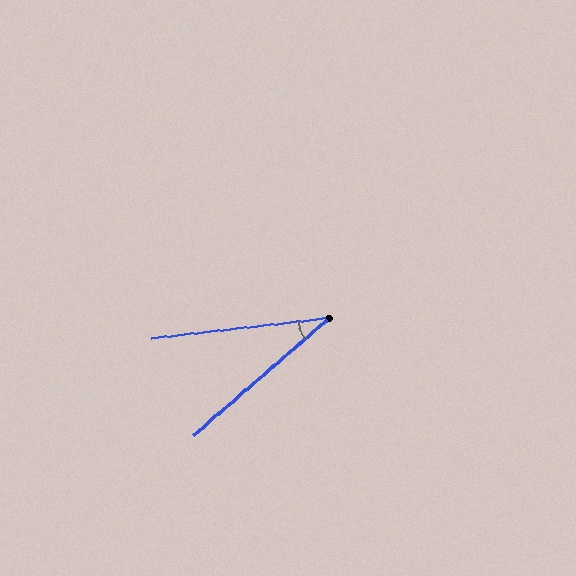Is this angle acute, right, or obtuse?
It is acute.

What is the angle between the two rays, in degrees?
Approximately 34 degrees.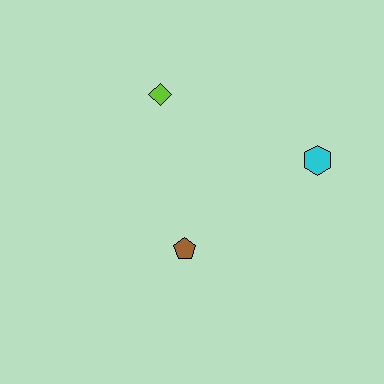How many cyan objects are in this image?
There is 1 cyan object.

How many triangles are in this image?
There are no triangles.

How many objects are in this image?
There are 3 objects.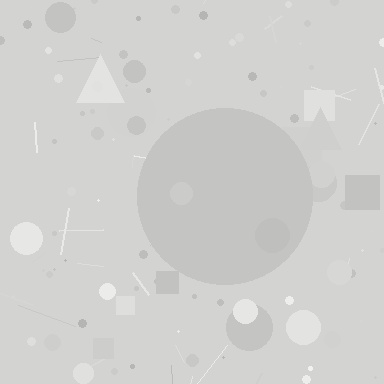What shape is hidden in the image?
A circle is hidden in the image.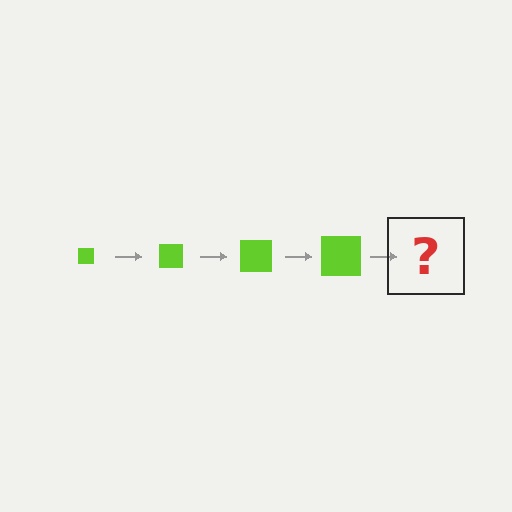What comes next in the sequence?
The next element should be a lime square, larger than the previous one.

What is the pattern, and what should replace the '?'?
The pattern is that the square gets progressively larger each step. The '?' should be a lime square, larger than the previous one.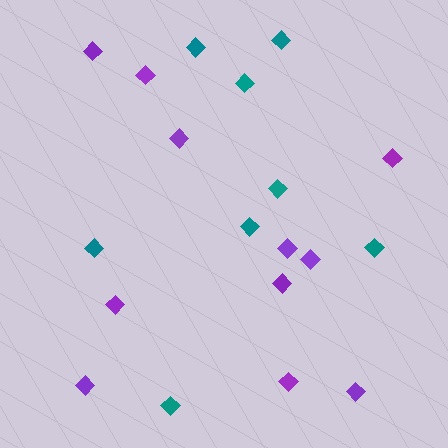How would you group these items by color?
There are 2 groups: one group of purple diamonds (11) and one group of teal diamonds (8).